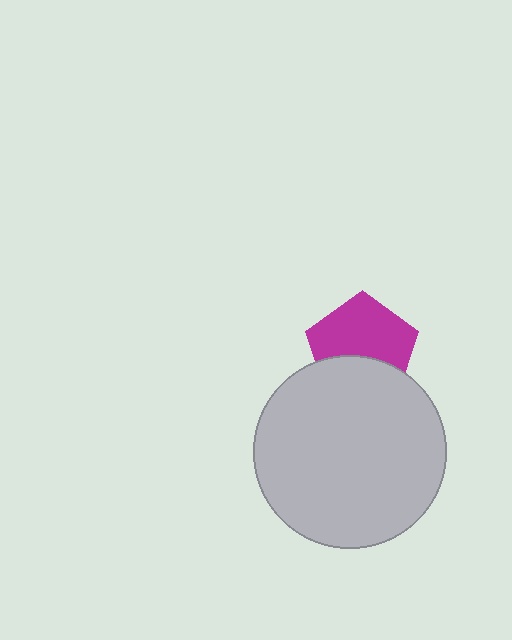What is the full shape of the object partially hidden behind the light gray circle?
The partially hidden object is a magenta pentagon.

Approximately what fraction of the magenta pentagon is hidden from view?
Roughly 38% of the magenta pentagon is hidden behind the light gray circle.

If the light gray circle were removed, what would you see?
You would see the complete magenta pentagon.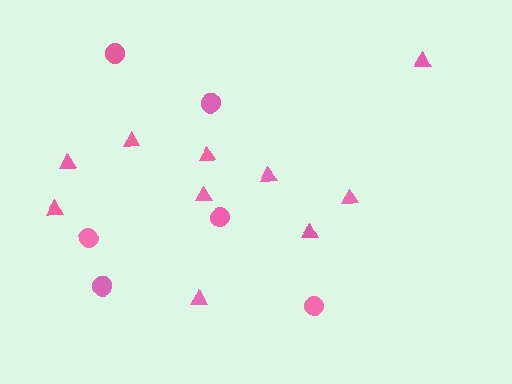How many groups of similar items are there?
There are 2 groups: one group of circles (6) and one group of triangles (10).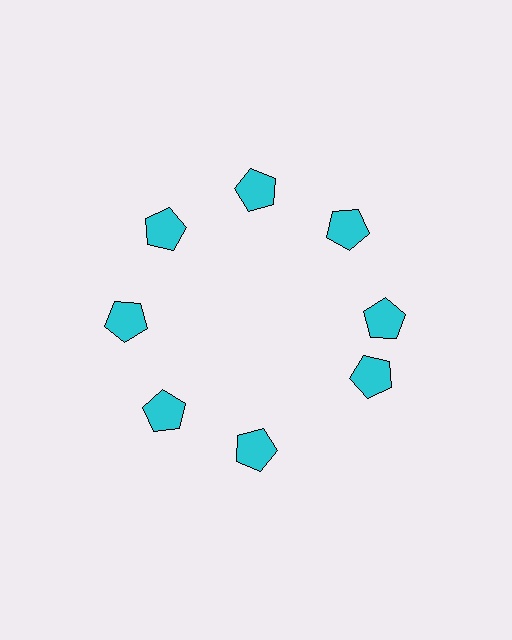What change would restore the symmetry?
The symmetry would be restored by rotating it back into even spacing with its neighbors so that all 8 pentagons sit at equal angles and equal distance from the center.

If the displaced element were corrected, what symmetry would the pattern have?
It would have 8-fold rotational symmetry — the pattern would map onto itself every 45 degrees.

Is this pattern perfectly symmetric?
No. The 8 cyan pentagons are arranged in a ring, but one element near the 4 o'clock position is rotated out of alignment along the ring, breaking the 8-fold rotational symmetry.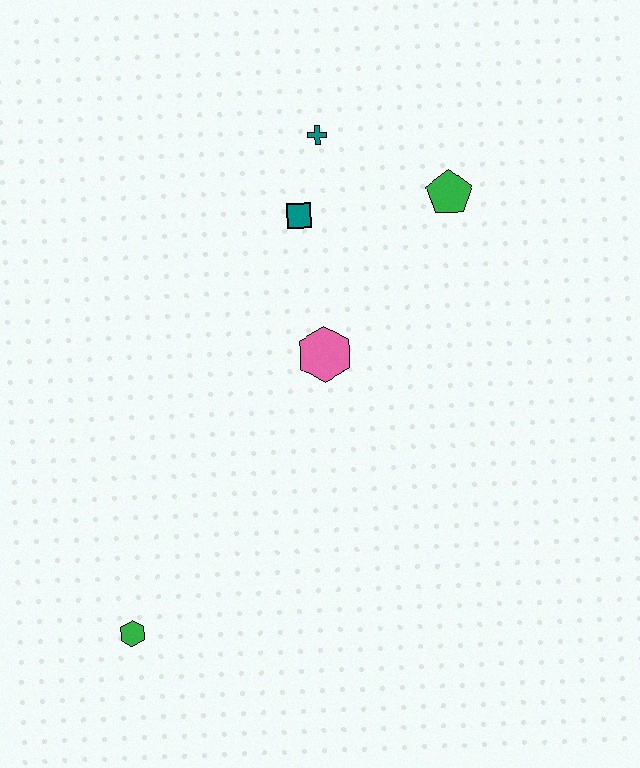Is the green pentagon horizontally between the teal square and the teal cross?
No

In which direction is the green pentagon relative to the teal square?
The green pentagon is to the right of the teal square.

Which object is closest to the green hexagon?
The pink hexagon is closest to the green hexagon.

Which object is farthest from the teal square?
The green hexagon is farthest from the teal square.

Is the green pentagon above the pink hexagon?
Yes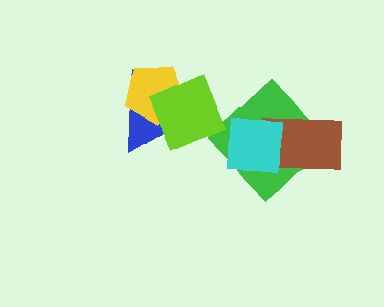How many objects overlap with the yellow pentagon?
2 objects overlap with the yellow pentagon.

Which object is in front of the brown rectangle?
The cyan square is in front of the brown rectangle.